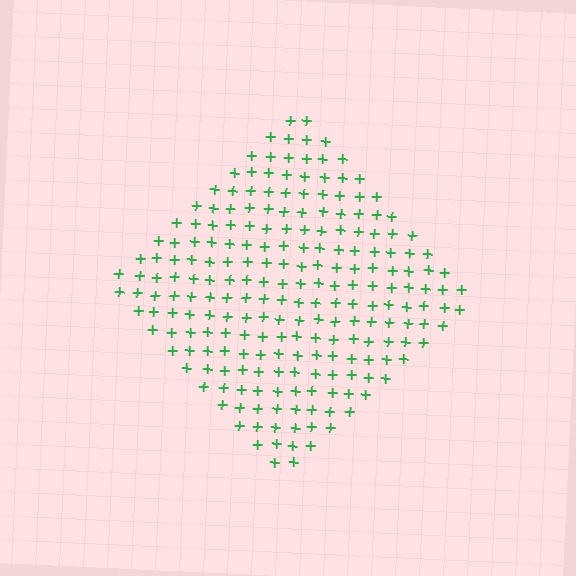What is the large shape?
The large shape is a diamond.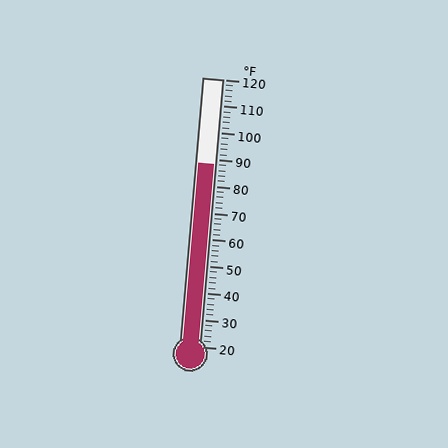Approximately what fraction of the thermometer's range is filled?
The thermometer is filled to approximately 70% of its range.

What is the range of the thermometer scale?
The thermometer scale ranges from 20°F to 120°F.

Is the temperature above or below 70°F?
The temperature is above 70°F.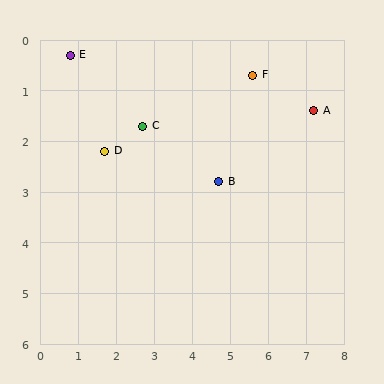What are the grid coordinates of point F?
Point F is at approximately (5.6, 0.7).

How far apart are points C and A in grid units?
Points C and A are about 4.5 grid units apart.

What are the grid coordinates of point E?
Point E is at approximately (0.8, 0.3).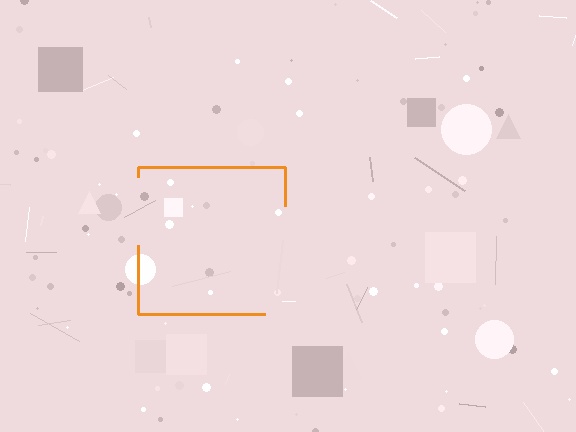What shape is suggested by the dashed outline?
The dashed outline suggests a square.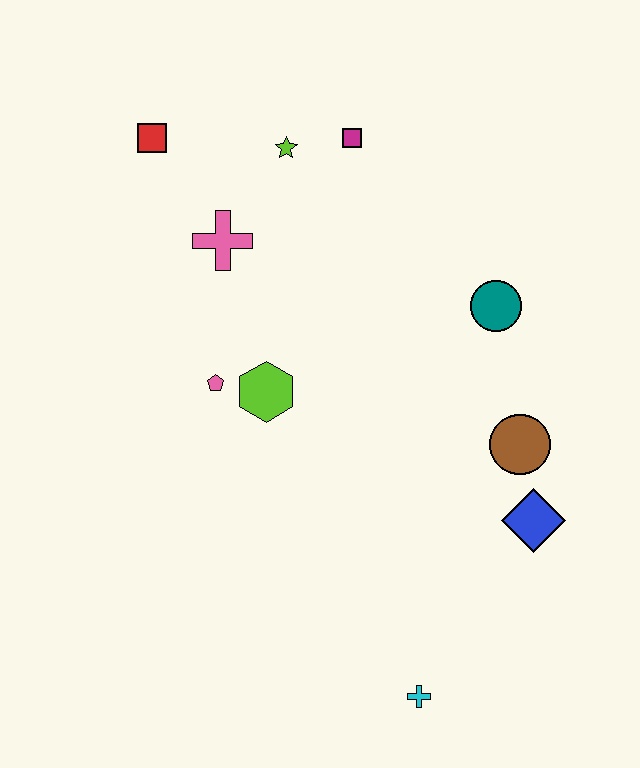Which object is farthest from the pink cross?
The cyan cross is farthest from the pink cross.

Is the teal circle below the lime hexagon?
No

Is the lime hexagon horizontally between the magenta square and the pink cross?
Yes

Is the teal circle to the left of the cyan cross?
No